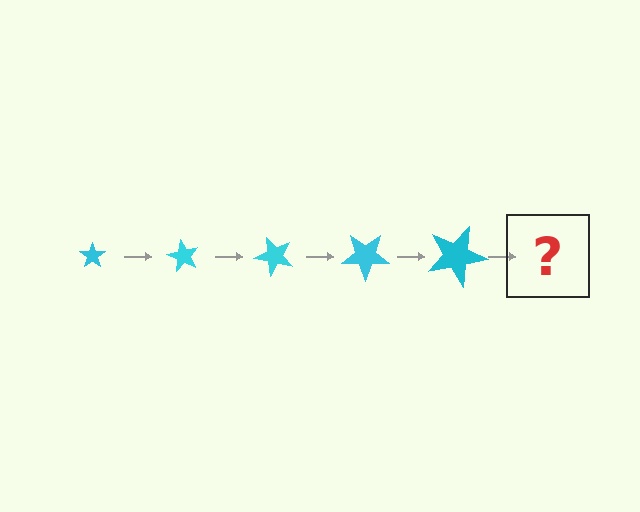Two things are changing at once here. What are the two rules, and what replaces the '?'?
The two rules are that the star grows larger each step and it rotates 60 degrees each step. The '?' should be a star, larger than the previous one and rotated 300 degrees from the start.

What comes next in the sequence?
The next element should be a star, larger than the previous one and rotated 300 degrees from the start.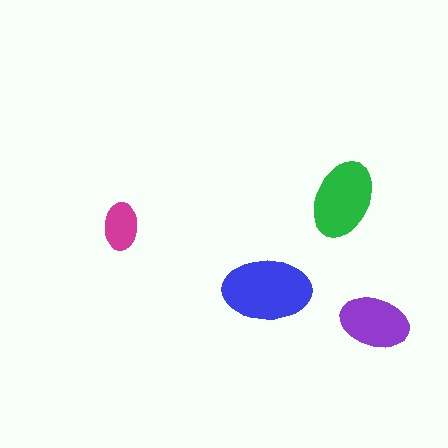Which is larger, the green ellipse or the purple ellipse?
The green one.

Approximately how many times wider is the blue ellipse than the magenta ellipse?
About 2 times wider.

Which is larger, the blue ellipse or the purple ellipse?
The blue one.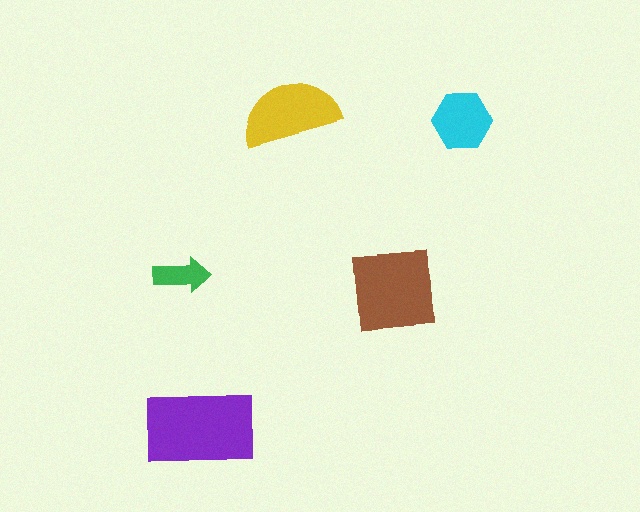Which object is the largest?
The purple rectangle.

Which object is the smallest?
The green arrow.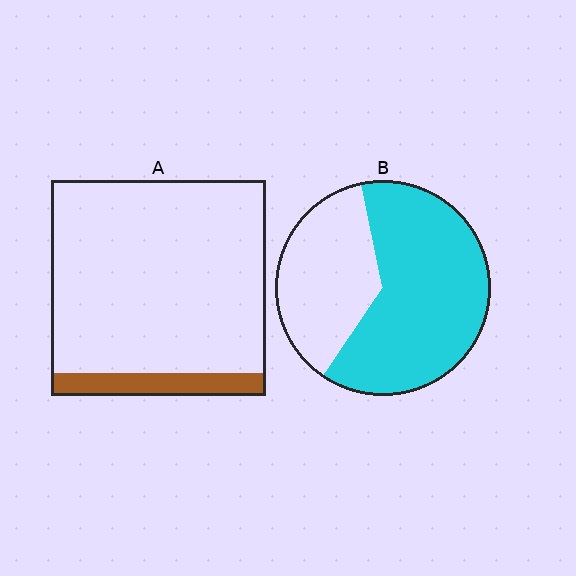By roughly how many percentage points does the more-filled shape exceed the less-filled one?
By roughly 50 percentage points (B over A).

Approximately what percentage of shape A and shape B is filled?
A is approximately 10% and B is approximately 65%.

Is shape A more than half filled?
No.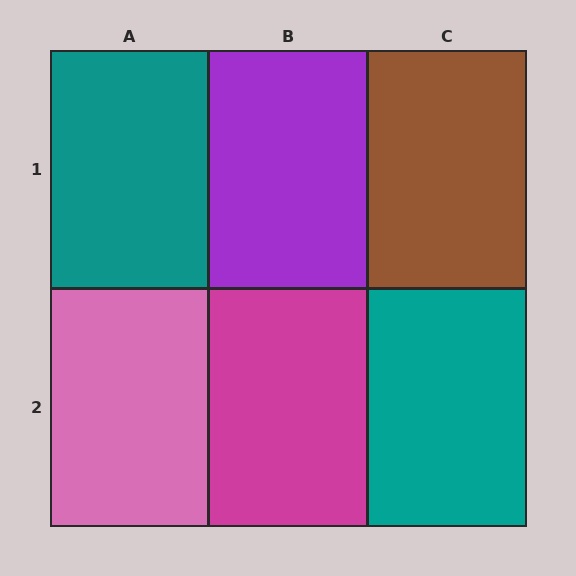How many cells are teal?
2 cells are teal.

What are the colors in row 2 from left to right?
Pink, magenta, teal.